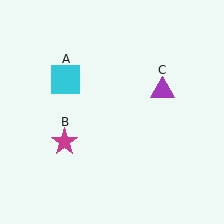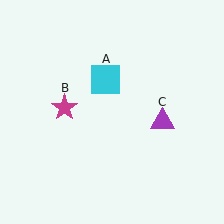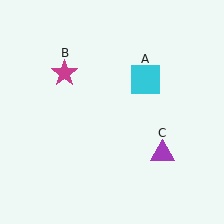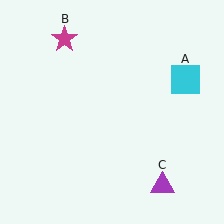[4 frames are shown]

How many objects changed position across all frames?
3 objects changed position: cyan square (object A), magenta star (object B), purple triangle (object C).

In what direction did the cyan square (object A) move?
The cyan square (object A) moved right.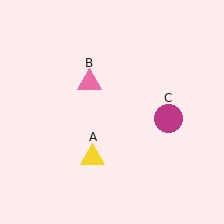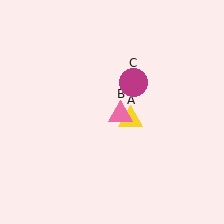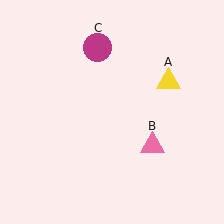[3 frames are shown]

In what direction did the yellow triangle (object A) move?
The yellow triangle (object A) moved up and to the right.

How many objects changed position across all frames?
3 objects changed position: yellow triangle (object A), pink triangle (object B), magenta circle (object C).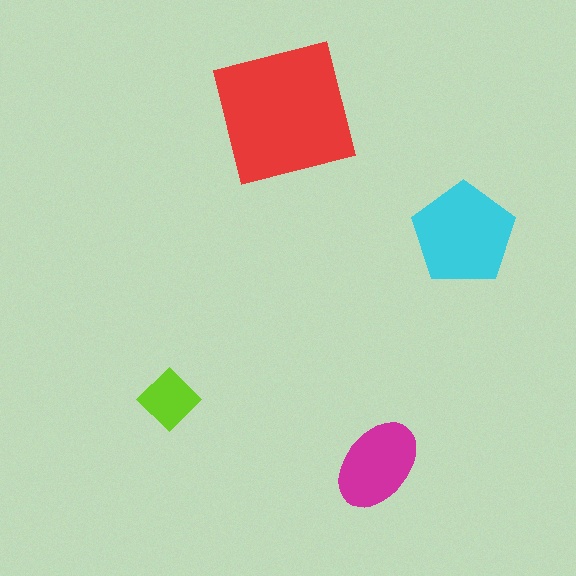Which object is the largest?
The red square.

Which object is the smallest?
The lime diamond.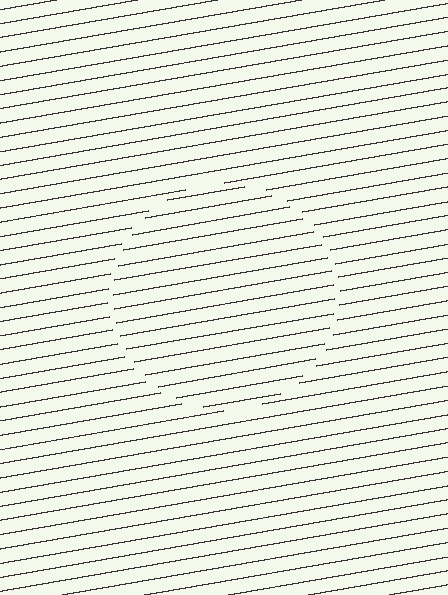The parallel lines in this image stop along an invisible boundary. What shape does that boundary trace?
An illusory circle. The interior of the shape contains the same grating, shifted by half a period — the contour is defined by the phase discontinuity where line-ends from the inner and outer gratings abut.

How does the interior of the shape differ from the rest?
The interior of the shape contains the same grating, shifted by half a period — the contour is defined by the phase discontinuity where line-ends from the inner and outer gratings abut.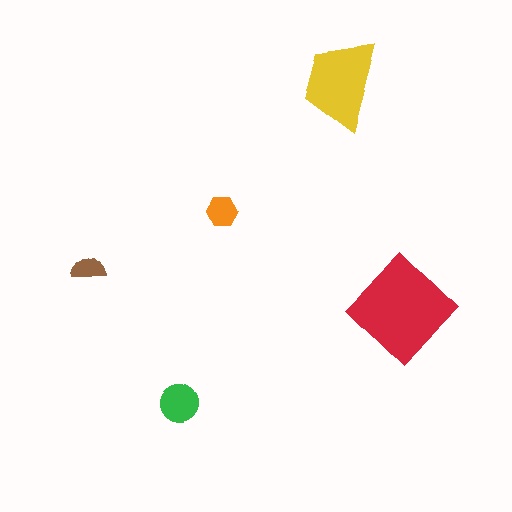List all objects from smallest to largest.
The brown semicircle, the orange hexagon, the green circle, the yellow trapezoid, the red diamond.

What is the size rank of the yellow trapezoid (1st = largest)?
2nd.